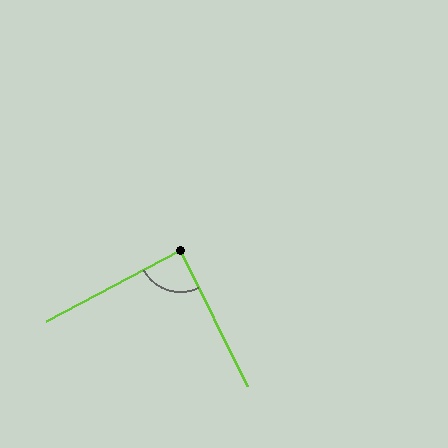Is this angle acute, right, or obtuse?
It is approximately a right angle.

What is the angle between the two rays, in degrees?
Approximately 88 degrees.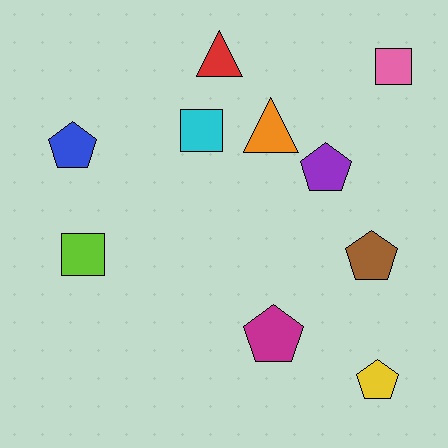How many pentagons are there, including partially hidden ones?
There are 5 pentagons.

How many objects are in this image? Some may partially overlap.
There are 10 objects.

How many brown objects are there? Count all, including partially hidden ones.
There is 1 brown object.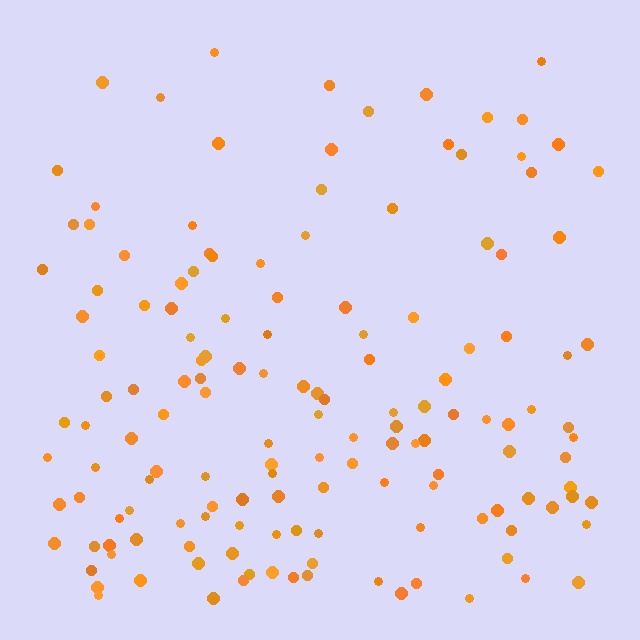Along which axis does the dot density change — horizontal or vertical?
Vertical.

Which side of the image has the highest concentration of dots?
The bottom.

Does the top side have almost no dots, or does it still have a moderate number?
Still a moderate number, just noticeably fewer than the bottom.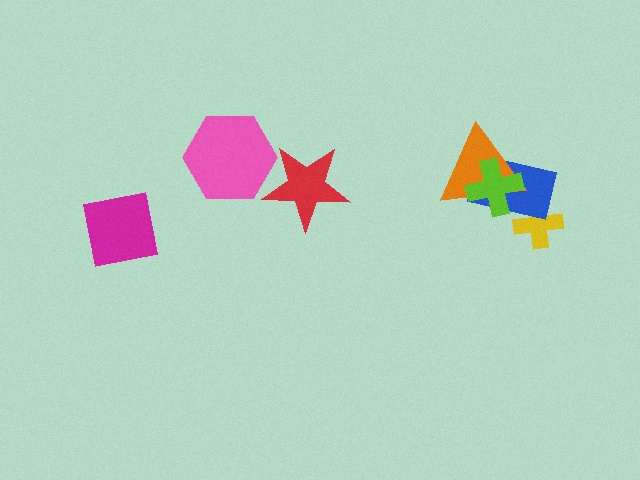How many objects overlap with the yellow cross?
1 object overlaps with the yellow cross.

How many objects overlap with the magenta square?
0 objects overlap with the magenta square.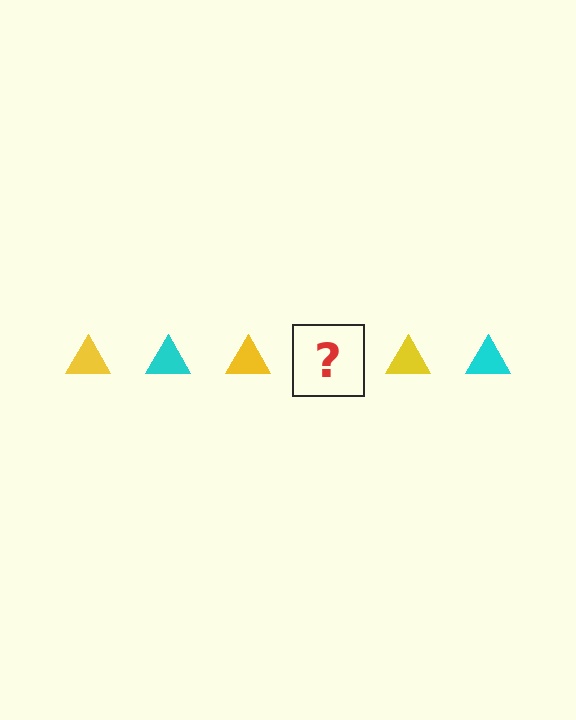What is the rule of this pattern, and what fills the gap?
The rule is that the pattern cycles through yellow, cyan triangles. The gap should be filled with a cyan triangle.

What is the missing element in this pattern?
The missing element is a cyan triangle.